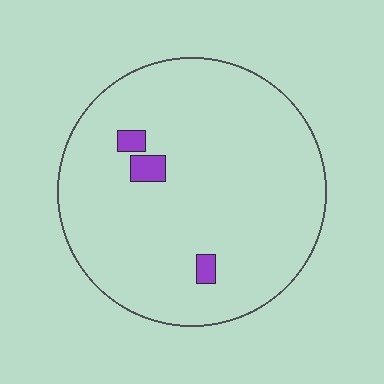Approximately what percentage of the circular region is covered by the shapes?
Approximately 5%.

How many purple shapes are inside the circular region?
3.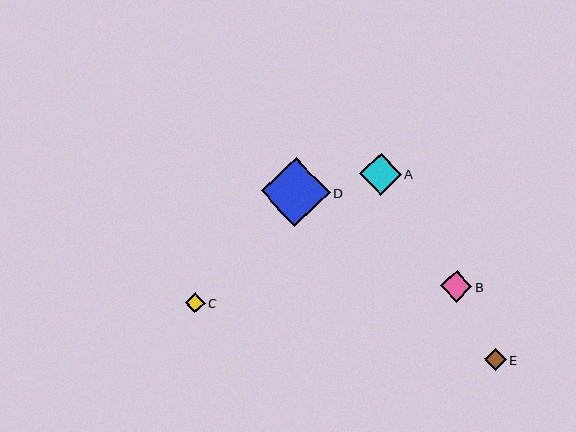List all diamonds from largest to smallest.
From largest to smallest: D, A, B, E, C.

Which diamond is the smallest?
Diamond C is the smallest with a size of approximately 20 pixels.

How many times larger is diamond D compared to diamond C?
Diamond D is approximately 3.4 times the size of diamond C.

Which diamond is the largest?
Diamond D is the largest with a size of approximately 69 pixels.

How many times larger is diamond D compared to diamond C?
Diamond D is approximately 3.4 times the size of diamond C.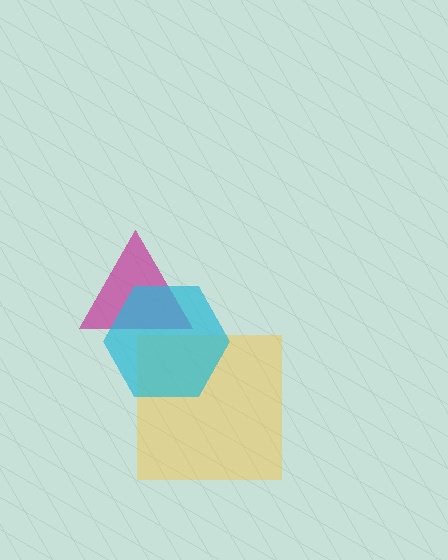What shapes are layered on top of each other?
The layered shapes are: a yellow square, a magenta triangle, a cyan hexagon.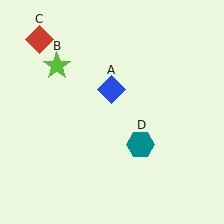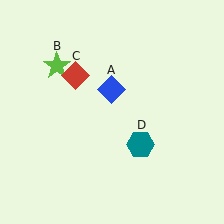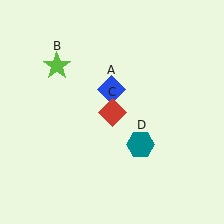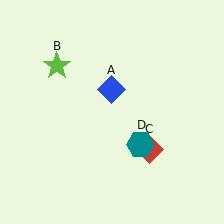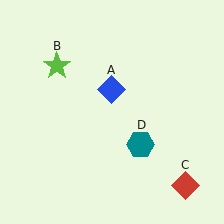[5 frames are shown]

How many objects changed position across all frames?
1 object changed position: red diamond (object C).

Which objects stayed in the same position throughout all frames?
Blue diamond (object A) and lime star (object B) and teal hexagon (object D) remained stationary.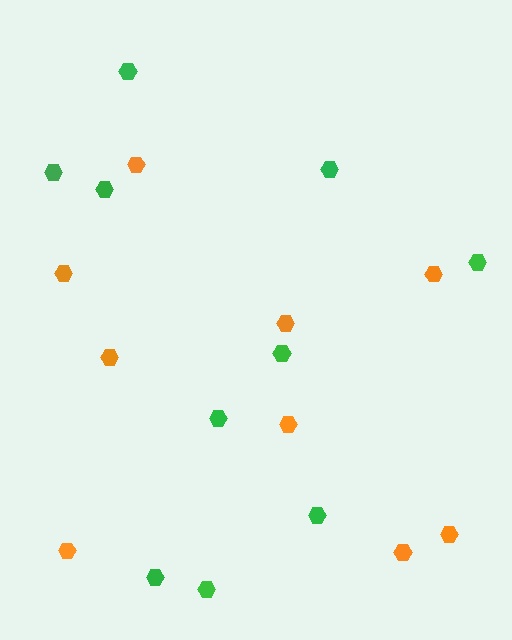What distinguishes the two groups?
There are 2 groups: one group of orange hexagons (9) and one group of green hexagons (10).